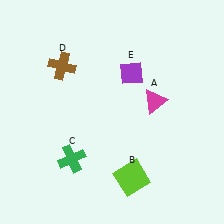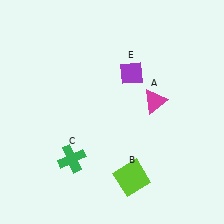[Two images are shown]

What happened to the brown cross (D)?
The brown cross (D) was removed in Image 2. It was in the top-left area of Image 1.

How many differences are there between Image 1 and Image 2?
There is 1 difference between the two images.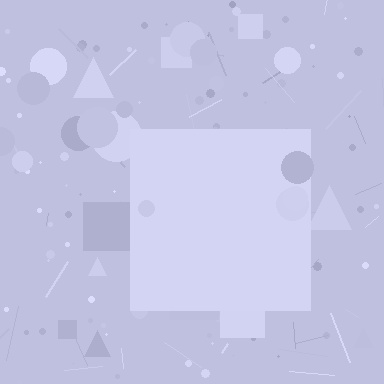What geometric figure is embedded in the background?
A square is embedded in the background.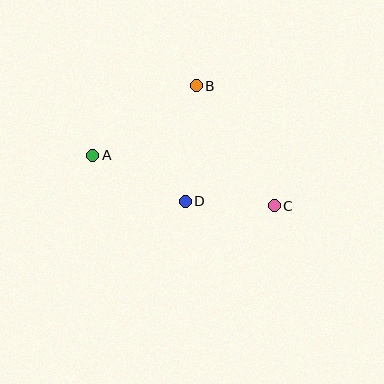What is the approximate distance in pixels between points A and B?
The distance between A and B is approximately 125 pixels.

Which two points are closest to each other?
Points C and D are closest to each other.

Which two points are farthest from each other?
Points A and C are farthest from each other.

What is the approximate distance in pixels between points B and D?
The distance between B and D is approximately 116 pixels.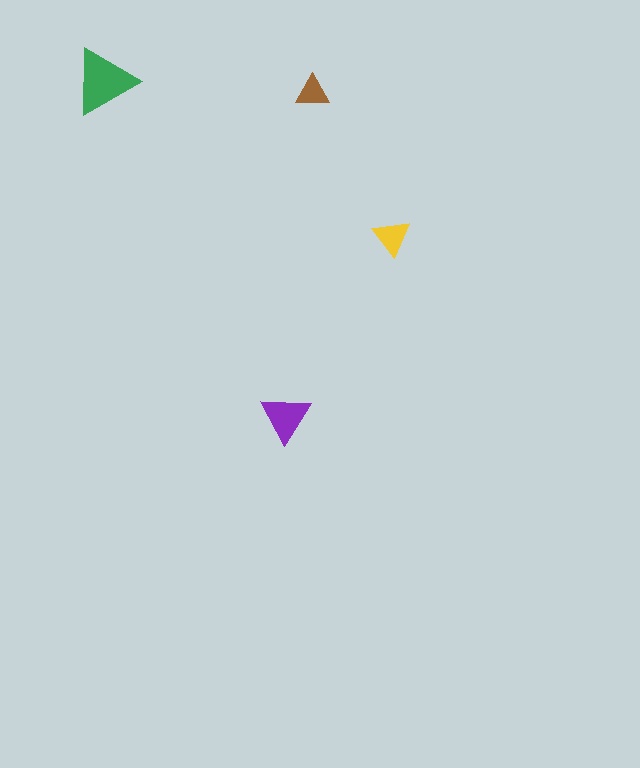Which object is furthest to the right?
The yellow triangle is rightmost.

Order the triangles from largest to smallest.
the green one, the purple one, the yellow one, the brown one.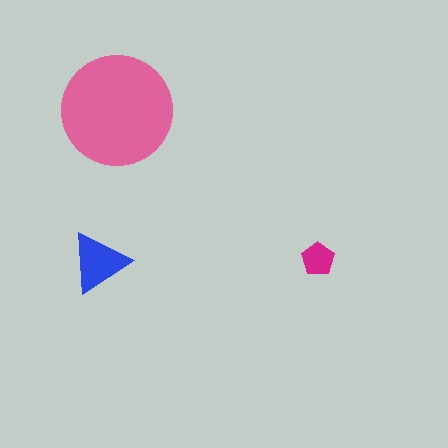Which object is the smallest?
The magenta pentagon.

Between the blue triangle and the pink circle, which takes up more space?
The pink circle.